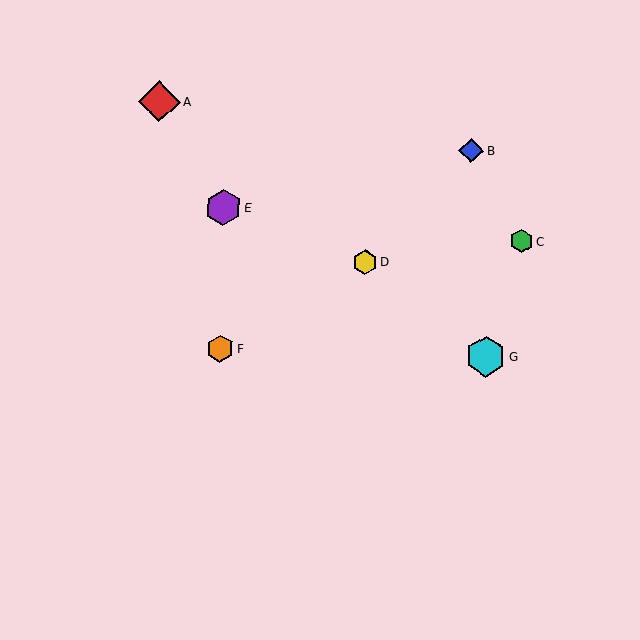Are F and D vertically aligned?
No, F is at x≈220 and D is at x≈365.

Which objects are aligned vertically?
Objects E, F are aligned vertically.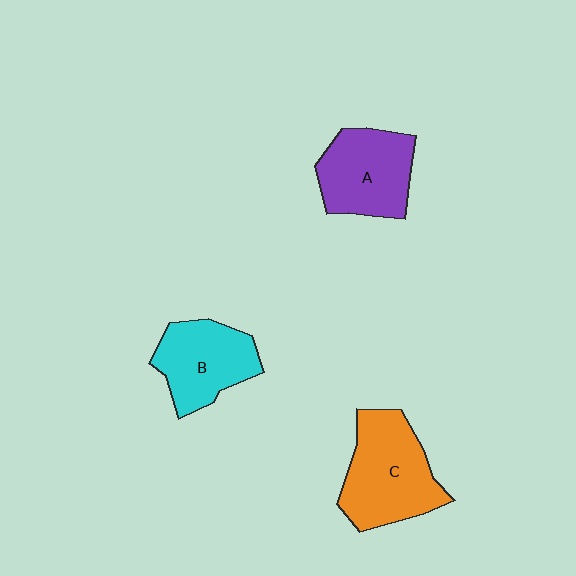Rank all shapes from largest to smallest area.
From largest to smallest: C (orange), A (purple), B (cyan).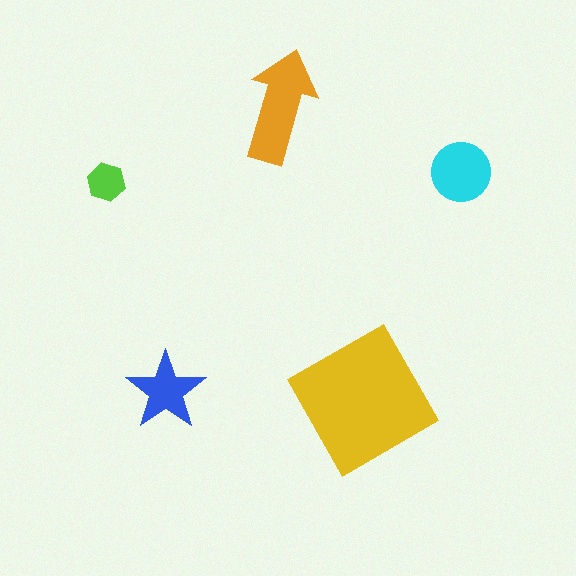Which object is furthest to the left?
The lime hexagon is leftmost.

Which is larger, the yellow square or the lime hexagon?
The yellow square.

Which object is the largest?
The yellow square.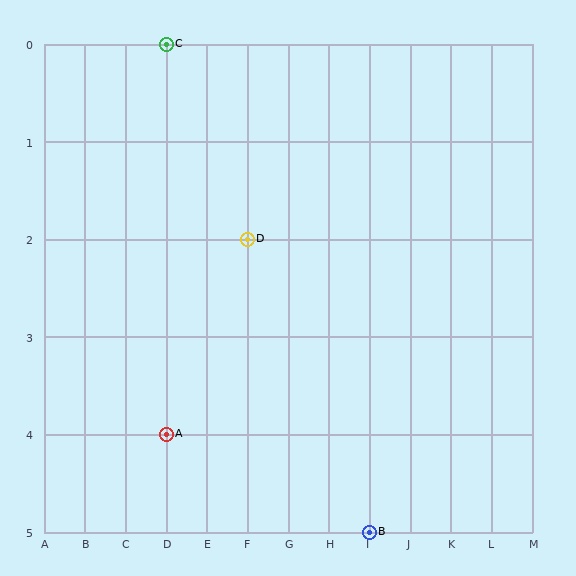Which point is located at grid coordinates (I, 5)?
Point B is at (I, 5).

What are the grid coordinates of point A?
Point A is at grid coordinates (D, 4).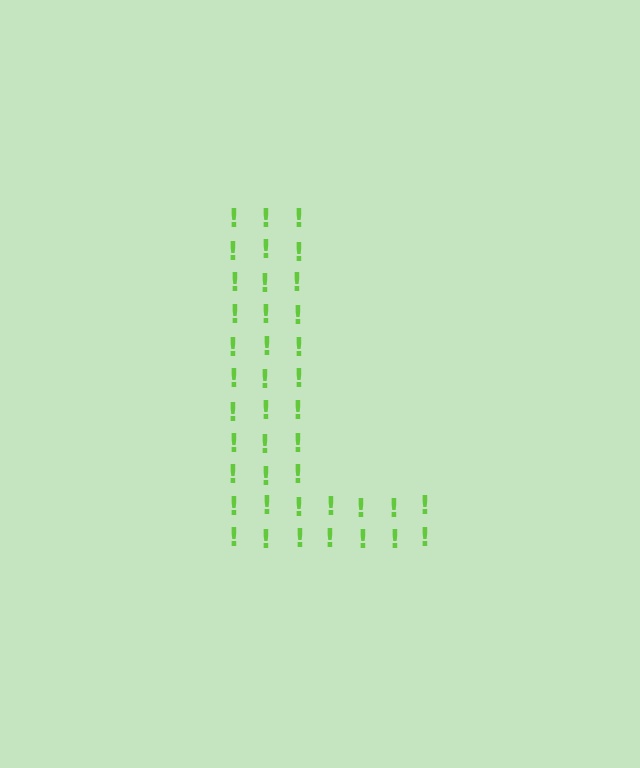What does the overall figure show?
The overall figure shows the letter L.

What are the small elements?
The small elements are exclamation marks.